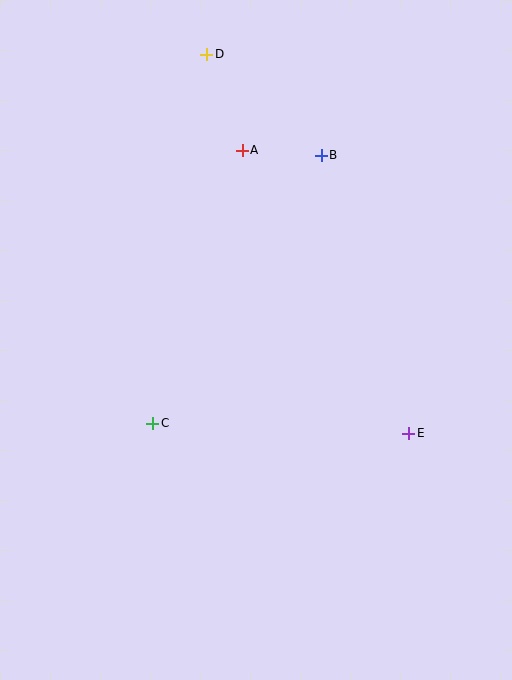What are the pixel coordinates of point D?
Point D is at (207, 54).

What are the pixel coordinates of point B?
Point B is at (321, 155).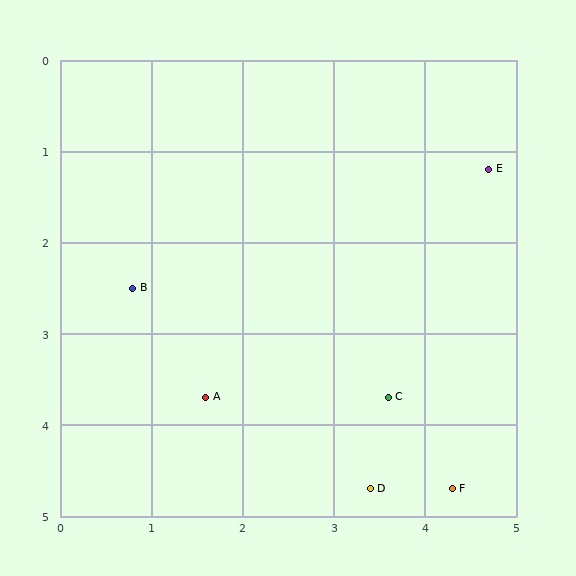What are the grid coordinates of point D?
Point D is at approximately (3.4, 4.7).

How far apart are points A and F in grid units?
Points A and F are about 2.9 grid units apart.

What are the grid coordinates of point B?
Point B is at approximately (0.8, 2.5).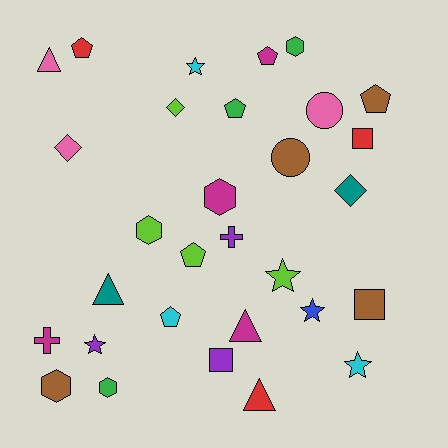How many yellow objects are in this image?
There are no yellow objects.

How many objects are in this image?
There are 30 objects.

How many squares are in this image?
There are 3 squares.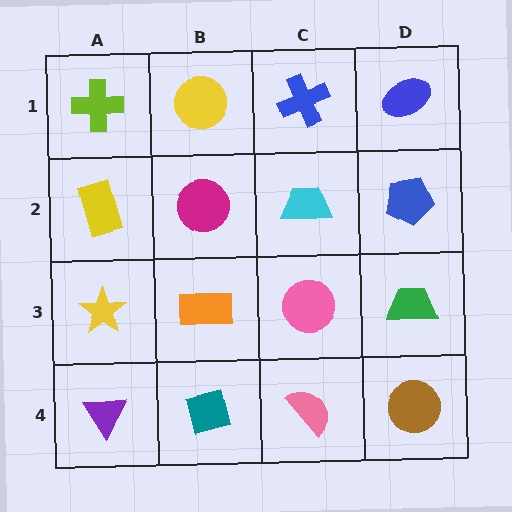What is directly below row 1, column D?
A blue pentagon.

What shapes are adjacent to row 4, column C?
A pink circle (row 3, column C), a teal square (row 4, column B), a brown circle (row 4, column D).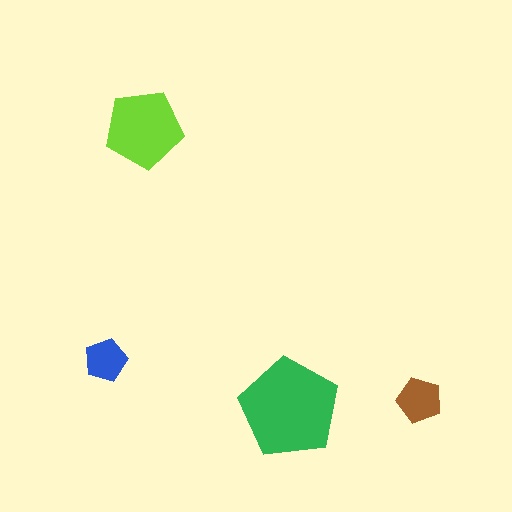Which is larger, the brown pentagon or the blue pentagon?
The brown one.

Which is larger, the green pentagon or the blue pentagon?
The green one.